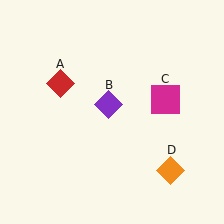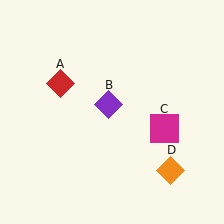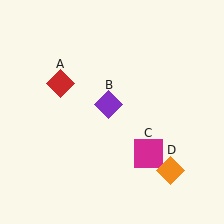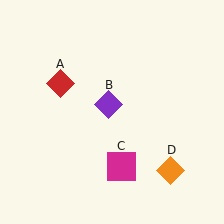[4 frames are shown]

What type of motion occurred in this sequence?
The magenta square (object C) rotated clockwise around the center of the scene.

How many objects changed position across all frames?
1 object changed position: magenta square (object C).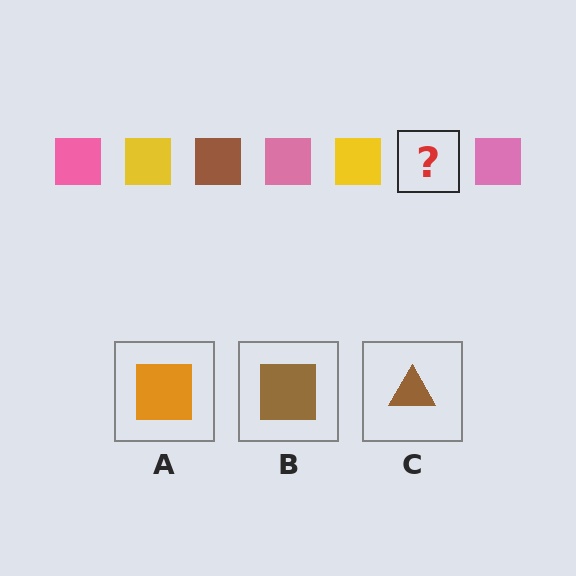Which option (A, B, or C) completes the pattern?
B.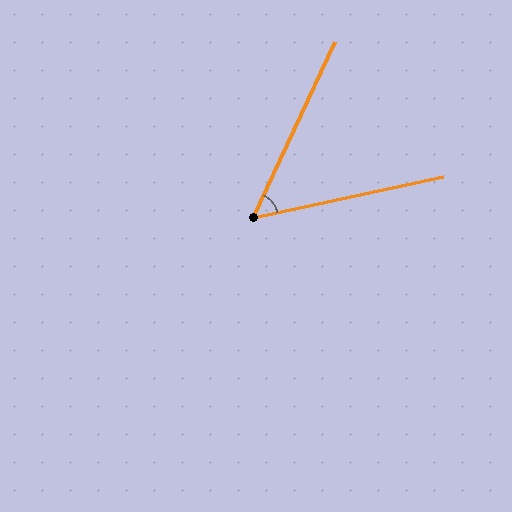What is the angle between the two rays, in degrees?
Approximately 52 degrees.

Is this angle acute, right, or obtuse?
It is acute.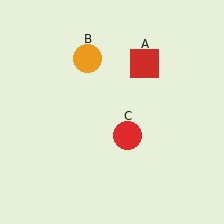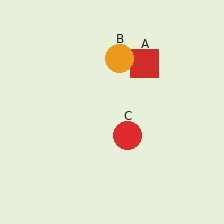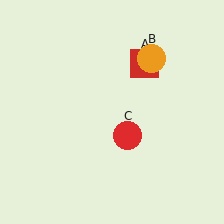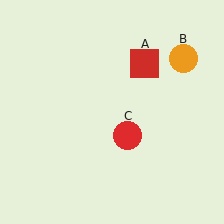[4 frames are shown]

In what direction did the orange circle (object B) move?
The orange circle (object B) moved right.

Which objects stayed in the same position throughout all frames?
Red square (object A) and red circle (object C) remained stationary.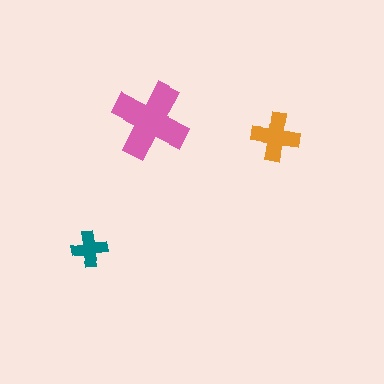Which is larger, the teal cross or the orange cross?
The orange one.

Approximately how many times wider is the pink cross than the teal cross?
About 2 times wider.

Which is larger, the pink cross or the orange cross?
The pink one.